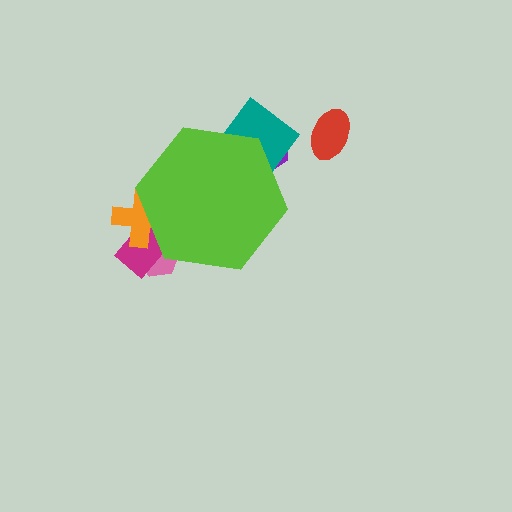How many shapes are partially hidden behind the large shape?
5 shapes are partially hidden.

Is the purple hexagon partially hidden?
Yes, the purple hexagon is partially hidden behind the lime hexagon.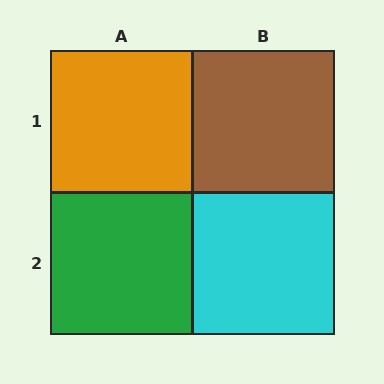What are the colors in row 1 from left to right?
Orange, brown.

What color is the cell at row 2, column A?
Green.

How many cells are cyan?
1 cell is cyan.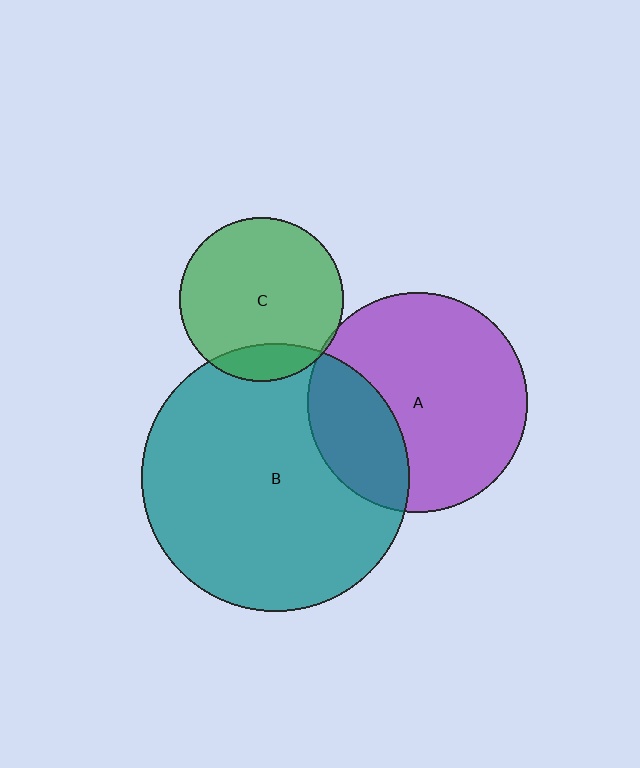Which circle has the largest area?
Circle B (teal).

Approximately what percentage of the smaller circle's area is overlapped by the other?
Approximately 30%.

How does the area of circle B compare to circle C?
Approximately 2.7 times.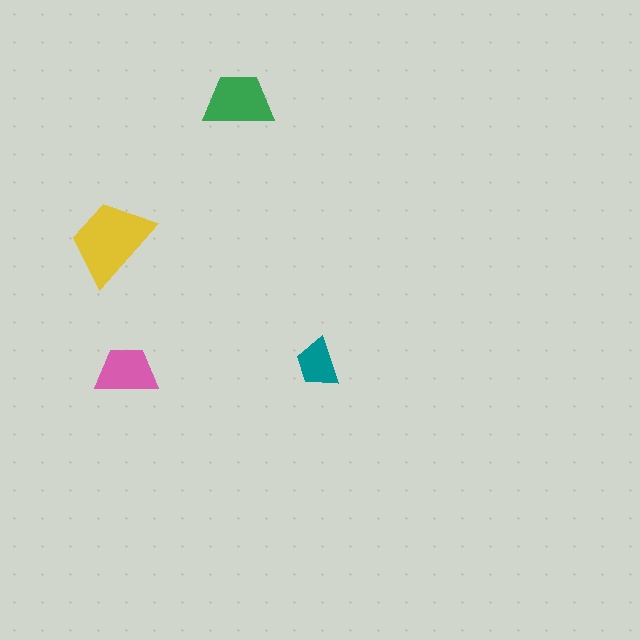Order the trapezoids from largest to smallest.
the yellow one, the green one, the pink one, the teal one.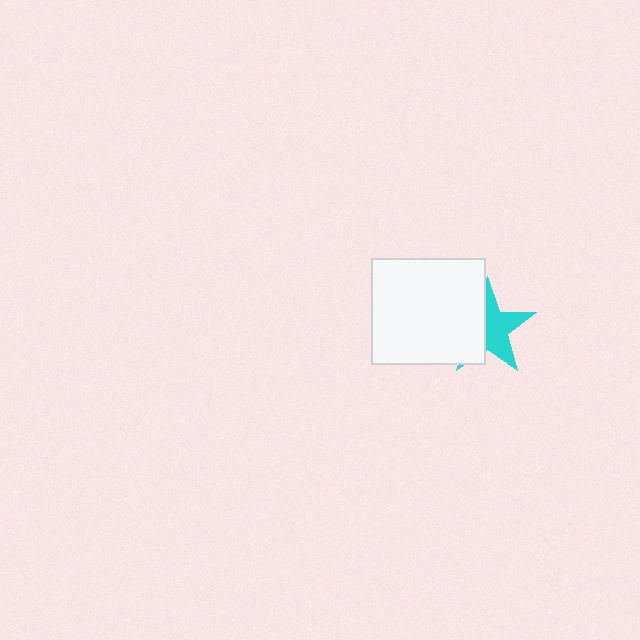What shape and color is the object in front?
The object in front is a white rectangle.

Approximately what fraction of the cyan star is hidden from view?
Roughly 45% of the cyan star is hidden behind the white rectangle.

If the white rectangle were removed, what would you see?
You would see the complete cyan star.